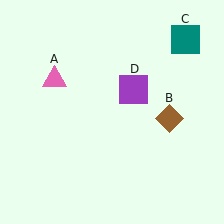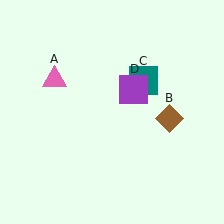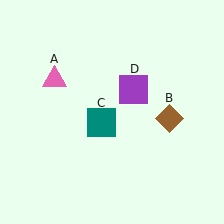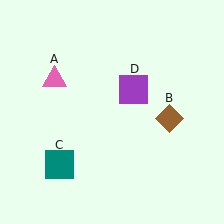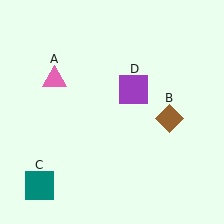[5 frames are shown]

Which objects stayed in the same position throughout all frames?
Pink triangle (object A) and brown diamond (object B) and purple square (object D) remained stationary.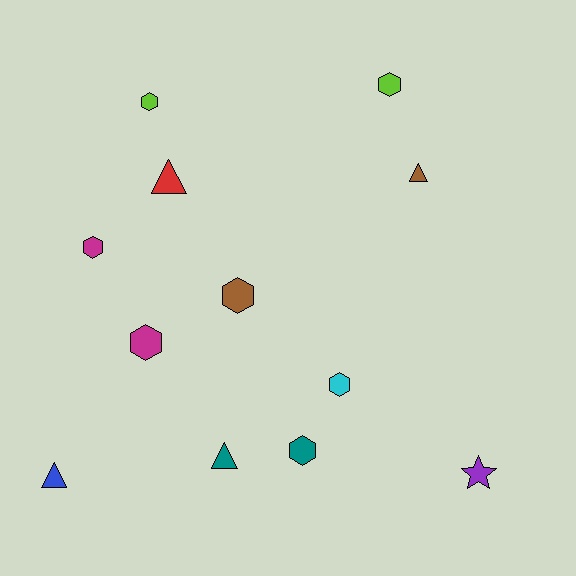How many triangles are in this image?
There are 4 triangles.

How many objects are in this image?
There are 12 objects.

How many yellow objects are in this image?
There are no yellow objects.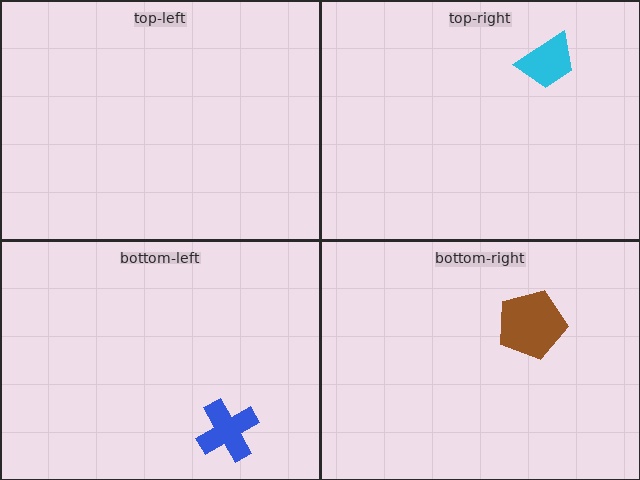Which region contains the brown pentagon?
The bottom-right region.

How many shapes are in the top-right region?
1.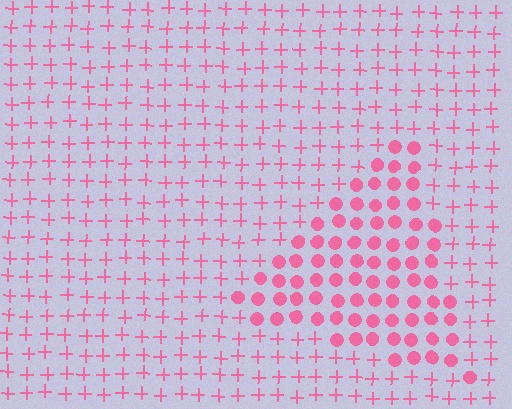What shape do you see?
I see a triangle.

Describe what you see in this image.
The image is filled with small pink elements arranged in a uniform grid. A triangle-shaped region contains circles, while the surrounding area contains plus signs. The boundary is defined purely by the change in element shape.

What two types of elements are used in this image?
The image uses circles inside the triangle region and plus signs outside it.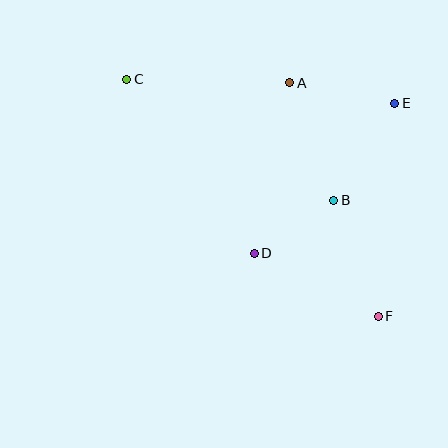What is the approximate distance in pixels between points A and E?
The distance between A and E is approximately 107 pixels.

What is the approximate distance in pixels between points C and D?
The distance between C and D is approximately 216 pixels.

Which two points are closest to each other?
Points B and D are closest to each other.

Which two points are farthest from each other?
Points C and F are farthest from each other.